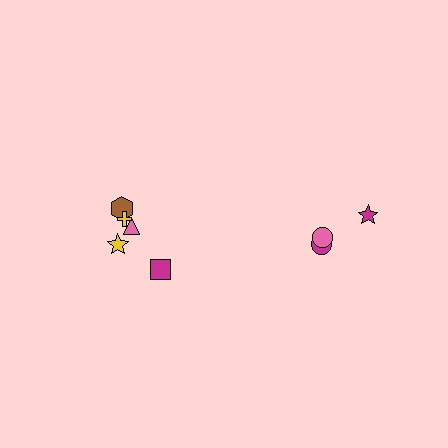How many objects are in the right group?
There are 3 objects.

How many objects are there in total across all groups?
There are 8 objects.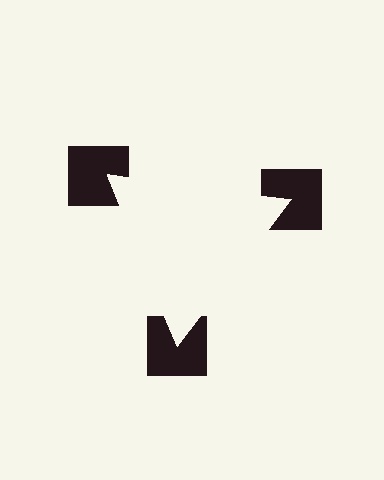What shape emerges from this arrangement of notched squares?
An illusory triangle — its edges are inferred from the aligned wedge cuts in the notched squares, not physically drawn.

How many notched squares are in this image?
There are 3 — one at each vertex of the illusory triangle.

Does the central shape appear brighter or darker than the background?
It typically appears slightly brighter than the background, even though no actual brightness change is drawn.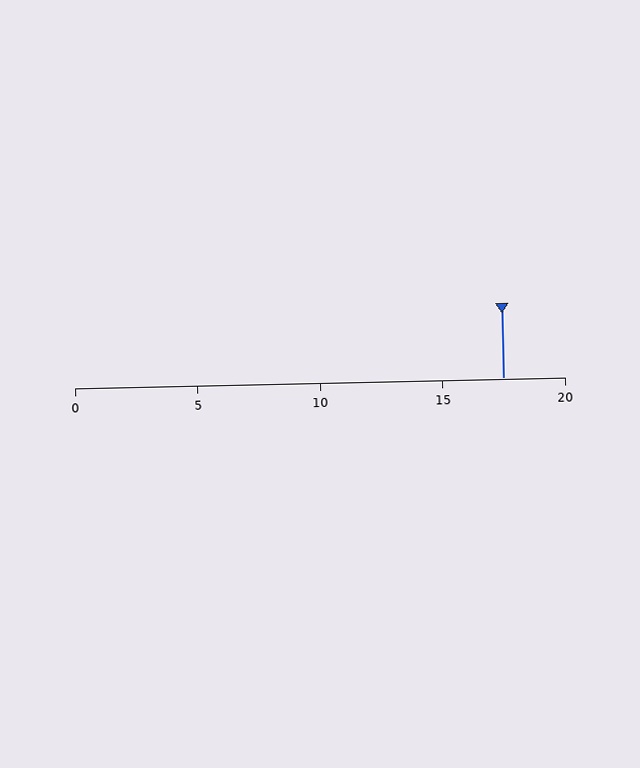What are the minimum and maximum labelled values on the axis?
The axis runs from 0 to 20.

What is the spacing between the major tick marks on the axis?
The major ticks are spaced 5 apart.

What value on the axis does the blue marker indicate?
The marker indicates approximately 17.5.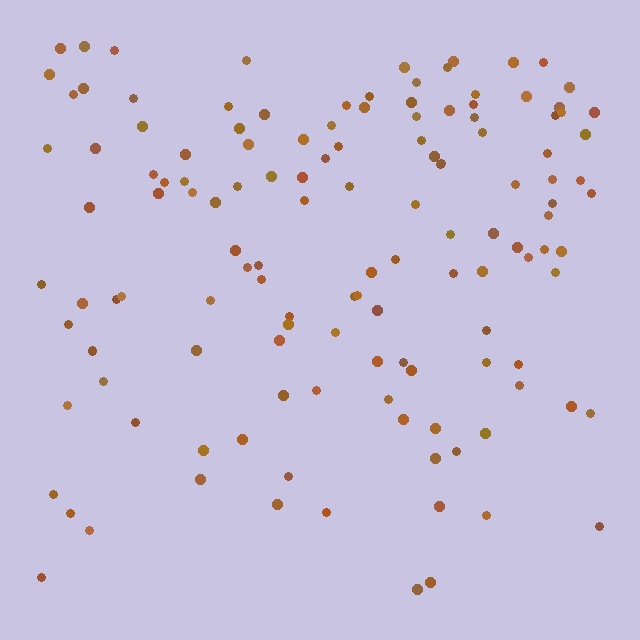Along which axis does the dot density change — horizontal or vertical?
Vertical.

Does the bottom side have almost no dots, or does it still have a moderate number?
Still a moderate number, just noticeably fewer than the top.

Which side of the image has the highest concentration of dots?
The top.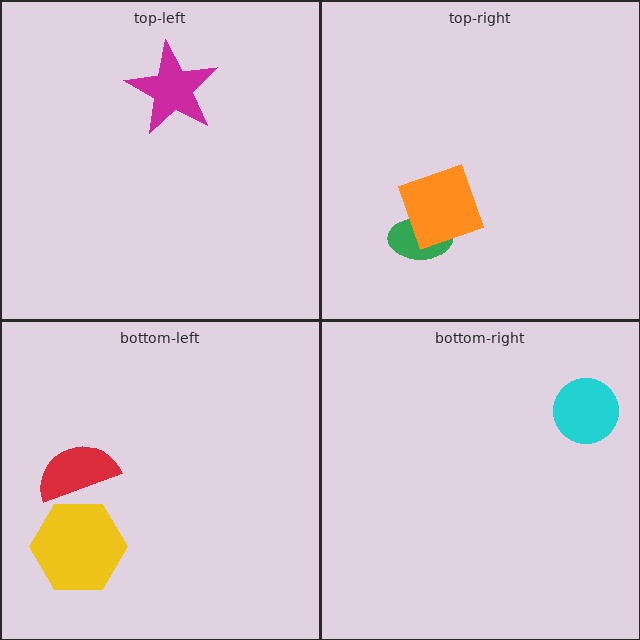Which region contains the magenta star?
The top-left region.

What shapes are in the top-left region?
The magenta star.